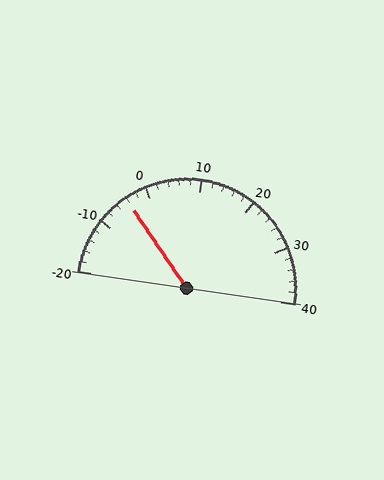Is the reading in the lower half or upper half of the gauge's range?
The reading is in the lower half of the range (-20 to 40).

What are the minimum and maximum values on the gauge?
The gauge ranges from -20 to 40.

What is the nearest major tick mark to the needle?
The nearest major tick mark is 0.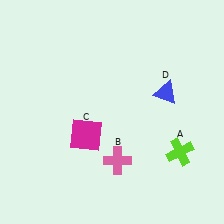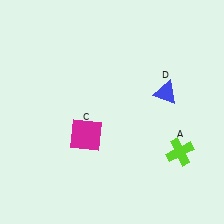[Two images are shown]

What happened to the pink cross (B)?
The pink cross (B) was removed in Image 2. It was in the bottom-right area of Image 1.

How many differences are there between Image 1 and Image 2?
There is 1 difference between the two images.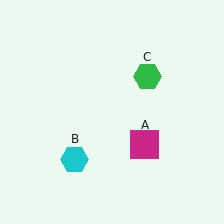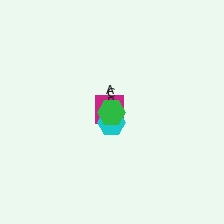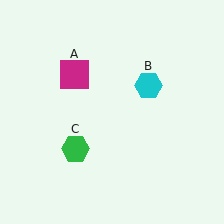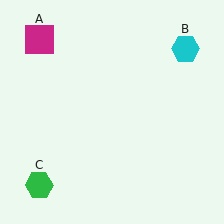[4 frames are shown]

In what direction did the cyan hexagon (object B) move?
The cyan hexagon (object B) moved up and to the right.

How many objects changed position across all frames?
3 objects changed position: magenta square (object A), cyan hexagon (object B), green hexagon (object C).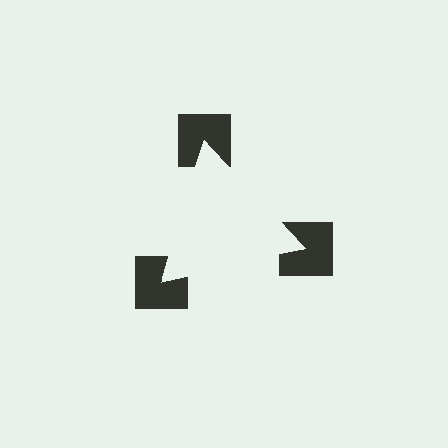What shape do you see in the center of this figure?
An illusory triangle — its edges are inferred from the aligned wedge cuts in the notched squares, not physically drawn.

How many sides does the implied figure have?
3 sides.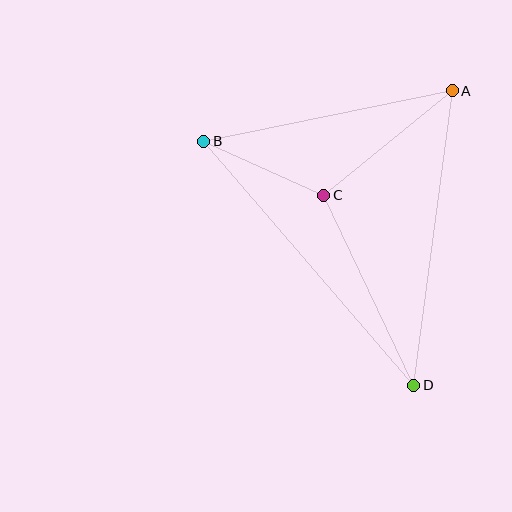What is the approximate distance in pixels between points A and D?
The distance between A and D is approximately 297 pixels.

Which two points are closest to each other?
Points B and C are closest to each other.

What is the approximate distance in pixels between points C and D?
The distance between C and D is approximately 210 pixels.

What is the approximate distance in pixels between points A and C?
The distance between A and C is approximately 166 pixels.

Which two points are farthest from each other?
Points B and D are farthest from each other.